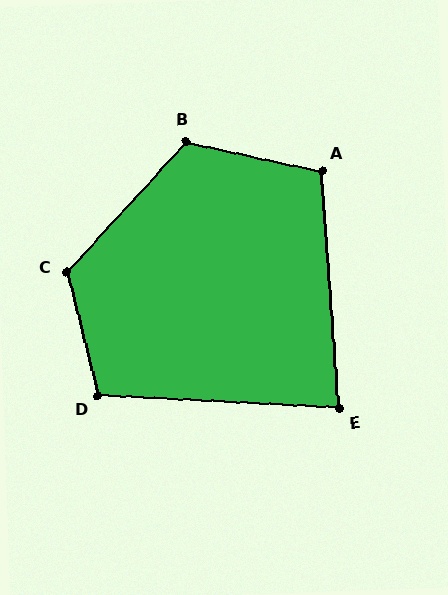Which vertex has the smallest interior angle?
E, at approximately 83 degrees.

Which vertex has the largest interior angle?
C, at approximately 123 degrees.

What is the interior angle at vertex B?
Approximately 121 degrees (obtuse).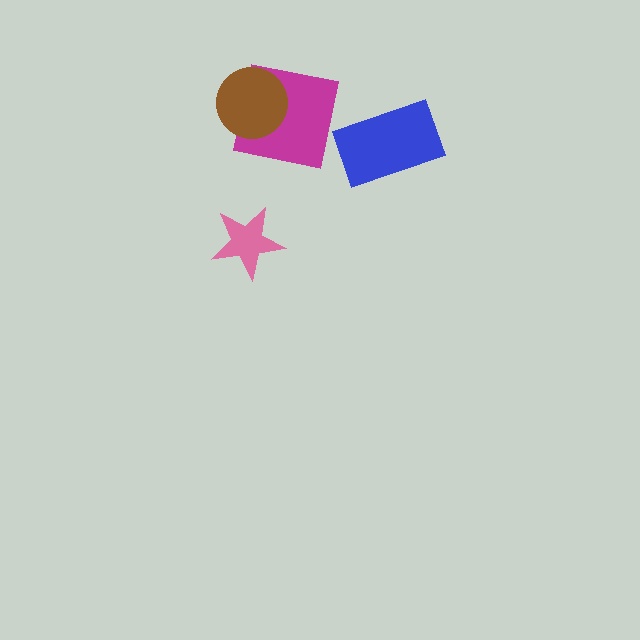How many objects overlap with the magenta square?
1 object overlaps with the magenta square.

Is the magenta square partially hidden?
Yes, it is partially covered by another shape.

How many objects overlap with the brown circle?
1 object overlaps with the brown circle.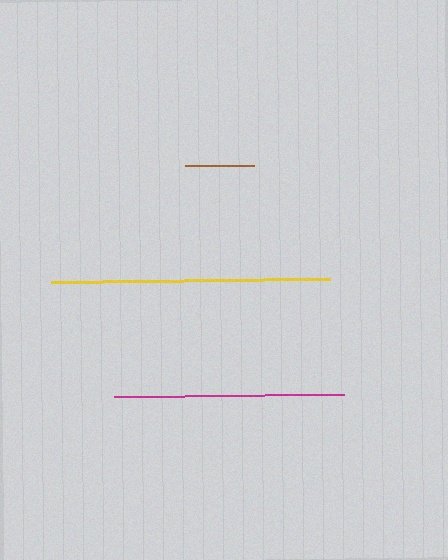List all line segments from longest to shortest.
From longest to shortest: yellow, magenta, brown.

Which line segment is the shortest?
The brown line is the shortest at approximately 69 pixels.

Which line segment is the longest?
The yellow line is the longest at approximately 279 pixels.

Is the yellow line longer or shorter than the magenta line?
The yellow line is longer than the magenta line.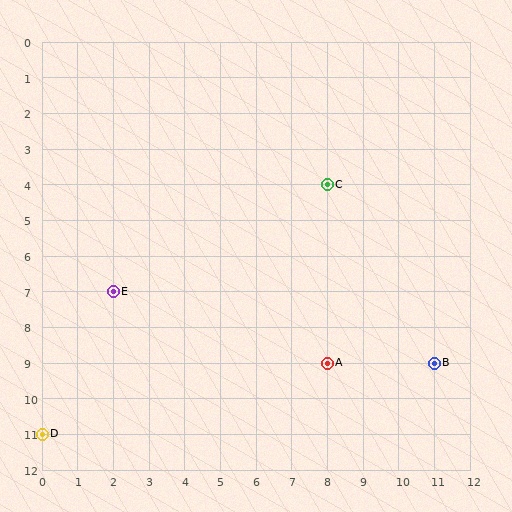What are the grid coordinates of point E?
Point E is at grid coordinates (2, 7).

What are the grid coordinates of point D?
Point D is at grid coordinates (0, 11).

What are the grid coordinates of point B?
Point B is at grid coordinates (11, 9).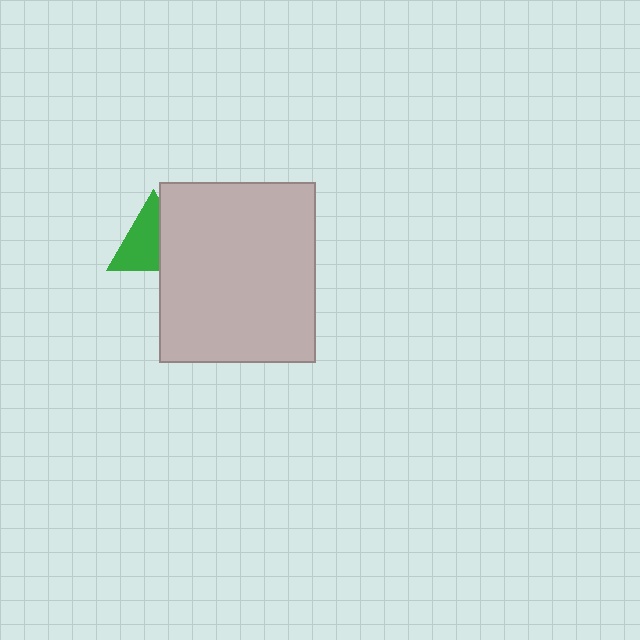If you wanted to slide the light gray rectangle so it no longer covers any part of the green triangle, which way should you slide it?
Slide it right — that is the most direct way to separate the two shapes.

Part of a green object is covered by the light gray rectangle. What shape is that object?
It is a triangle.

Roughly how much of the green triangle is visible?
About half of it is visible (roughly 62%).